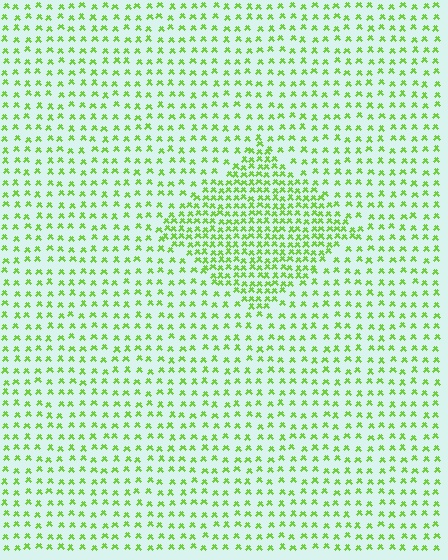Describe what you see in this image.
The image contains small lime elements arranged at two different densities. A diamond-shaped region is visible where the elements are more densely packed than the surrounding area.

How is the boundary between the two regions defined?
The boundary is defined by a change in element density (approximately 2.0x ratio). All elements are the same color, size, and shape.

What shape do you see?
I see a diamond.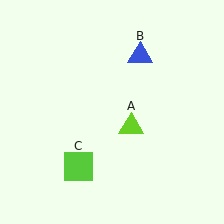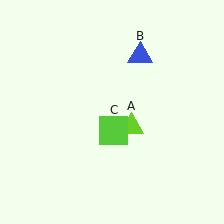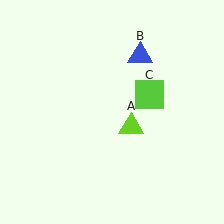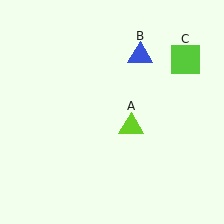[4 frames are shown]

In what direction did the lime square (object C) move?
The lime square (object C) moved up and to the right.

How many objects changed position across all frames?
1 object changed position: lime square (object C).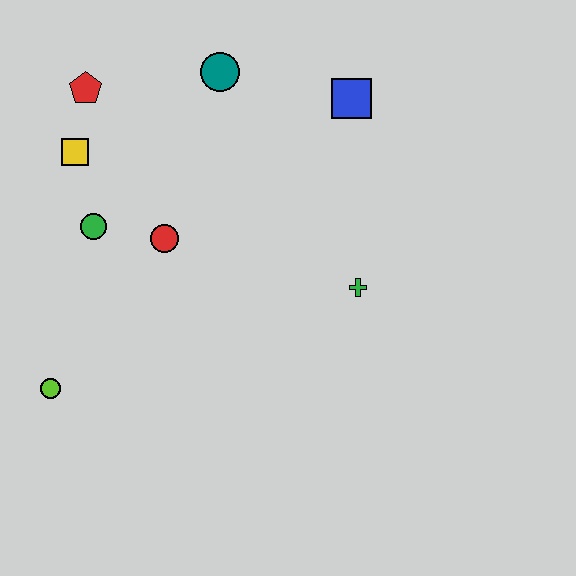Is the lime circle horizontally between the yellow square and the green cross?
No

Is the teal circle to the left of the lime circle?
No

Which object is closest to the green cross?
The blue square is closest to the green cross.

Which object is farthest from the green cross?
The red pentagon is farthest from the green cross.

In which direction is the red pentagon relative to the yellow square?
The red pentagon is above the yellow square.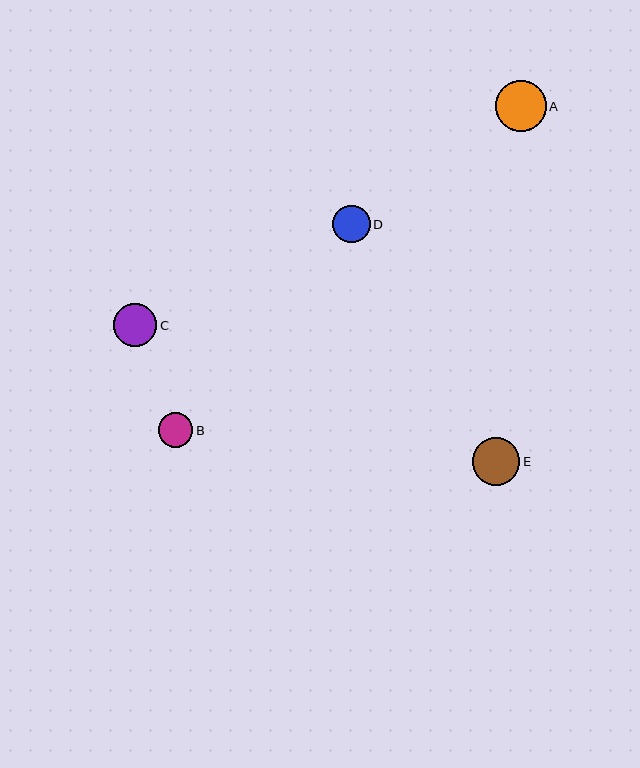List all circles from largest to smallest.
From largest to smallest: A, E, C, D, B.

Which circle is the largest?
Circle A is the largest with a size of approximately 51 pixels.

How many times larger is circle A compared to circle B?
Circle A is approximately 1.5 times the size of circle B.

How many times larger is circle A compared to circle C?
Circle A is approximately 1.2 times the size of circle C.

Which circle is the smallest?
Circle B is the smallest with a size of approximately 35 pixels.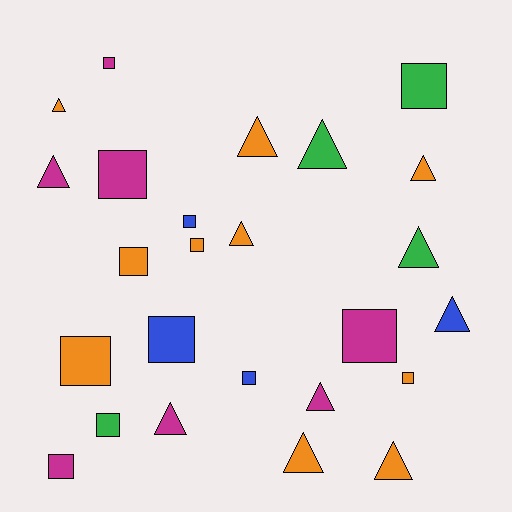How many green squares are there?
There are 2 green squares.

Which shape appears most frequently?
Square, with 13 objects.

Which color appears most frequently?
Orange, with 10 objects.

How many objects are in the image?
There are 25 objects.